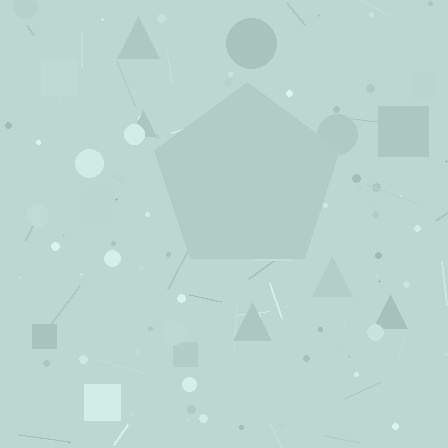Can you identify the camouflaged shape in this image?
The camouflaged shape is a pentagon.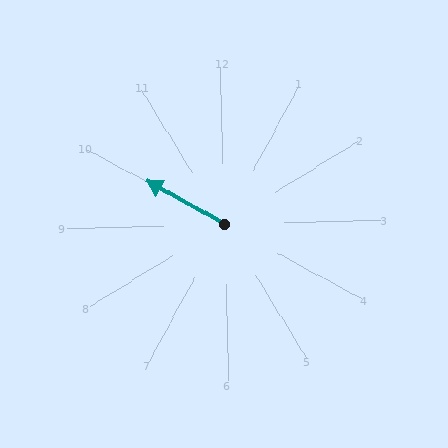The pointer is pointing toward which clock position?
Roughly 10 o'clock.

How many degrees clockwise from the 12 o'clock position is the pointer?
Approximately 301 degrees.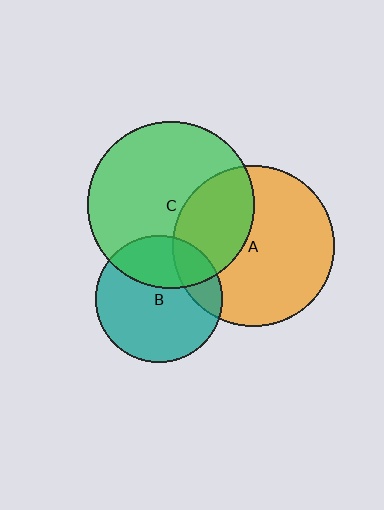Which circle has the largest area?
Circle C (green).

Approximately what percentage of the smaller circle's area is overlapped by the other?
Approximately 20%.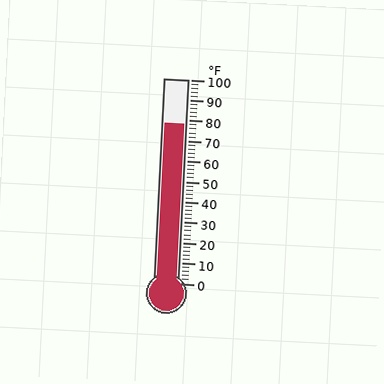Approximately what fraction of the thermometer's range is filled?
The thermometer is filled to approximately 80% of its range.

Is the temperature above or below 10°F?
The temperature is above 10°F.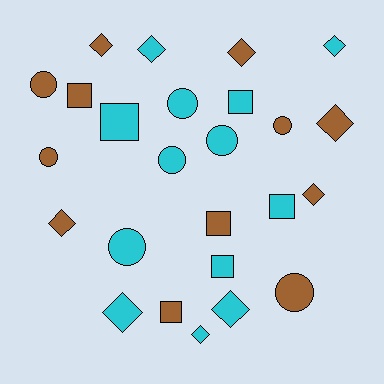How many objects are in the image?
There are 25 objects.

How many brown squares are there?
There are 3 brown squares.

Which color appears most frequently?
Cyan, with 13 objects.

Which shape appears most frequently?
Diamond, with 10 objects.